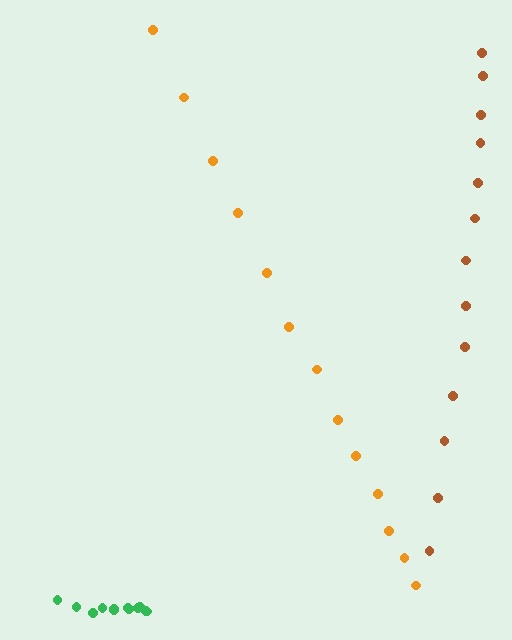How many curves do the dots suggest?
There are 3 distinct paths.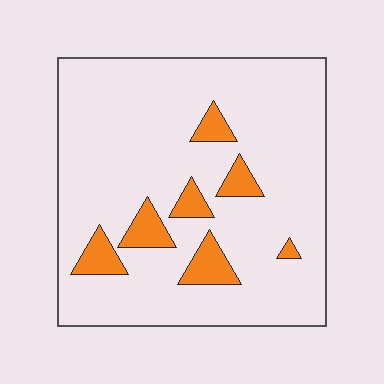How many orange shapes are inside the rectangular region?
7.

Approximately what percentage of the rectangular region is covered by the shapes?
Approximately 10%.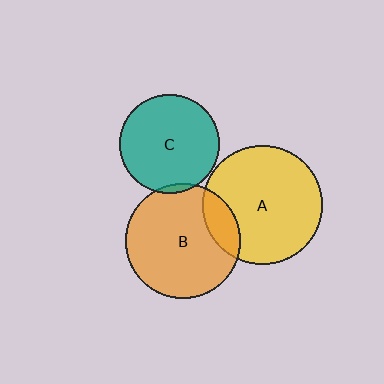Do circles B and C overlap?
Yes.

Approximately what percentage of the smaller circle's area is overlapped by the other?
Approximately 5%.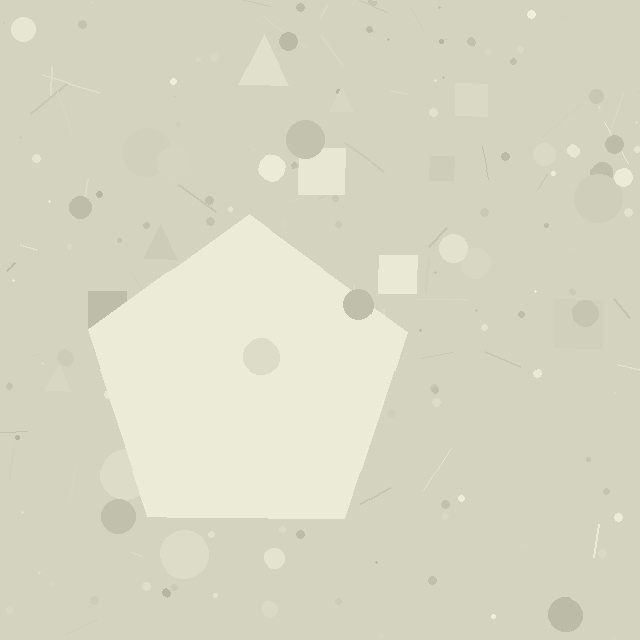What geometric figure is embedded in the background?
A pentagon is embedded in the background.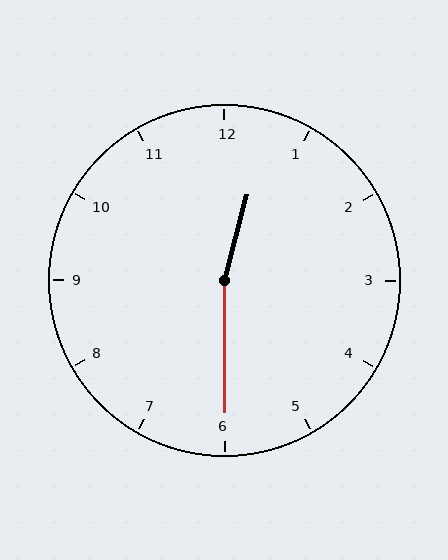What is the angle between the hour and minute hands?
Approximately 165 degrees.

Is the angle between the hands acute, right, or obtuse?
It is obtuse.